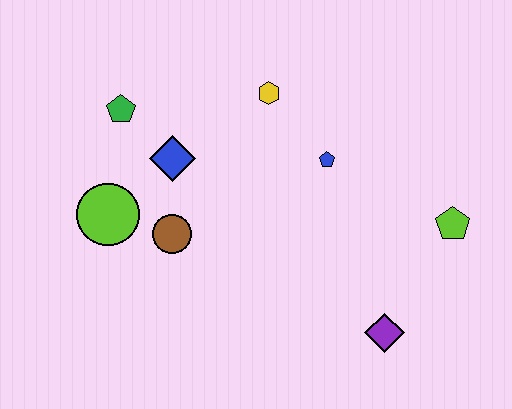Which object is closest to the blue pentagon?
The yellow hexagon is closest to the blue pentagon.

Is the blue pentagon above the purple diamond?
Yes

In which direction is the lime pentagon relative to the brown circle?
The lime pentagon is to the right of the brown circle.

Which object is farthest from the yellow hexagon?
The purple diamond is farthest from the yellow hexagon.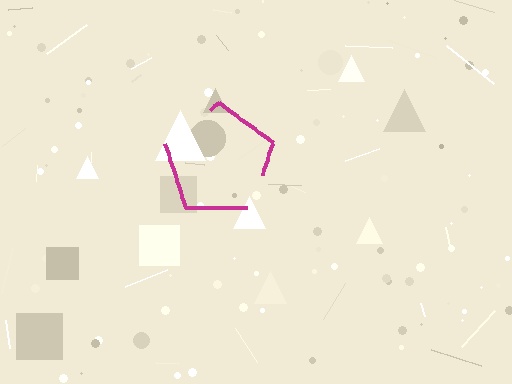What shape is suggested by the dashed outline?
The dashed outline suggests a pentagon.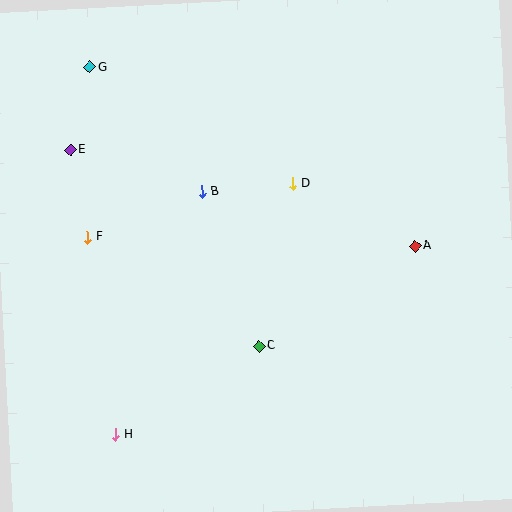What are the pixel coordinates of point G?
Point G is at (90, 67).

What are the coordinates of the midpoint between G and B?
The midpoint between G and B is at (146, 129).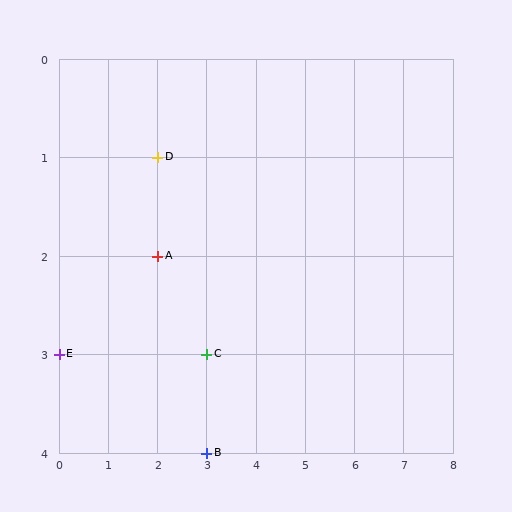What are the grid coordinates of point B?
Point B is at grid coordinates (3, 4).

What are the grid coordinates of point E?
Point E is at grid coordinates (0, 3).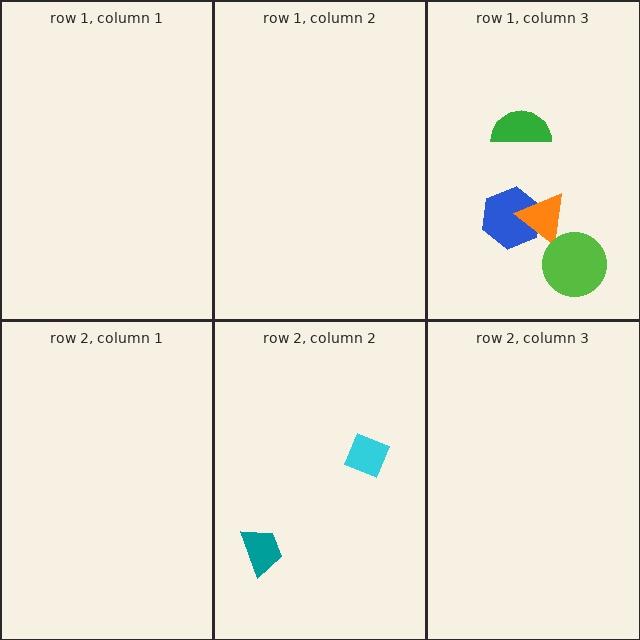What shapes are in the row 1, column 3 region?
The blue hexagon, the orange triangle, the green semicircle, the lime circle.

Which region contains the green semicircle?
The row 1, column 3 region.